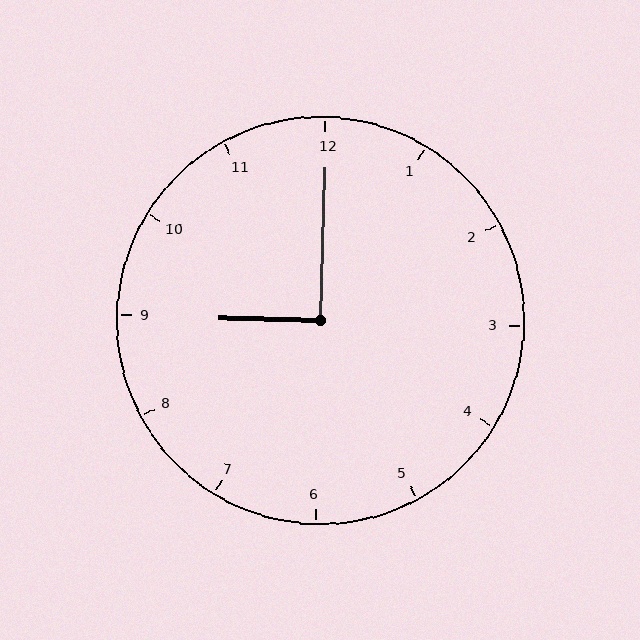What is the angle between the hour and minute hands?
Approximately 90 degrees.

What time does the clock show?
9:00.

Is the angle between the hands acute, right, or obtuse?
It is right.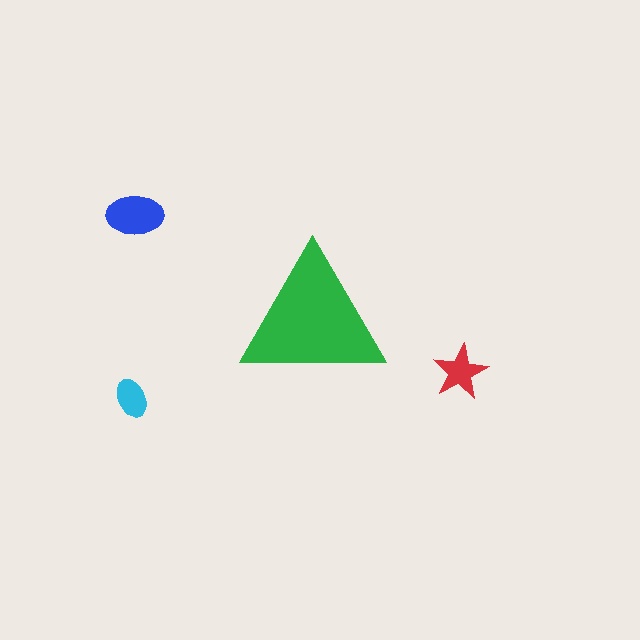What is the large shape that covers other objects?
A green triangle.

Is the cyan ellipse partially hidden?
No, the cyan ellipse is fully visible.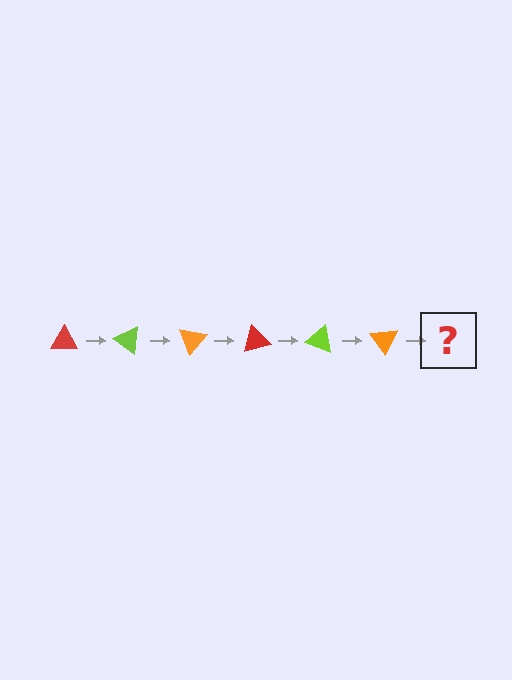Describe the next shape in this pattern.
It should be a red triangle, rotated 210 degrees from the start.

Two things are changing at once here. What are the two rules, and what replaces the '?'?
The two rules are that it rotates 35 degrees each step and the color cycles through red, lime, and orange. The '?' should be a red triangle, rotated 210 degrees from the start.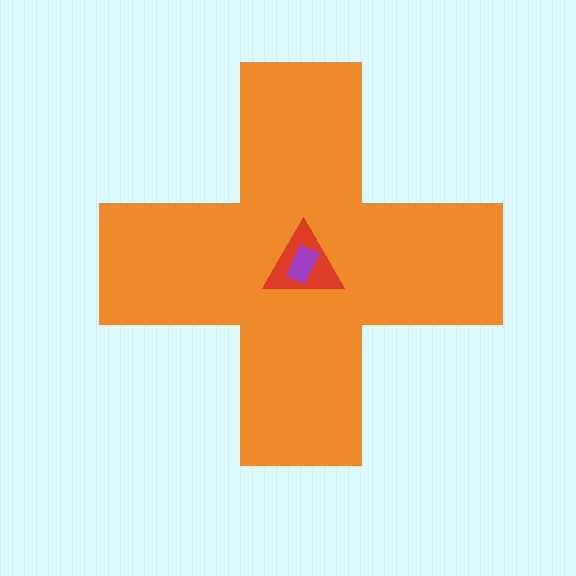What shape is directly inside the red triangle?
The purple rectangle.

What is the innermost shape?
The purple rectangle.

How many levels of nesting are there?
3.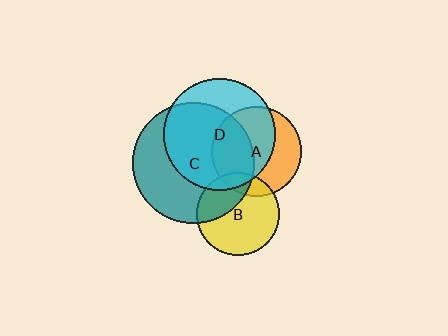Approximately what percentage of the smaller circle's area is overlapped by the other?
Approximately 60%.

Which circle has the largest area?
Circle C (teal).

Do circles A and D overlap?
Yes.